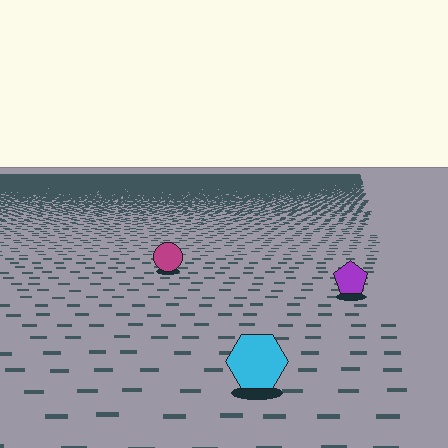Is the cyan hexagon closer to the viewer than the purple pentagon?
Yes. The cyan hexagon is closer — you can tell from the texture gradient: the ground texture is coarser near it.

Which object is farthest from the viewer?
The magenta circle is farthest from the viewer. It appears smaller and the ground texture around it is denser.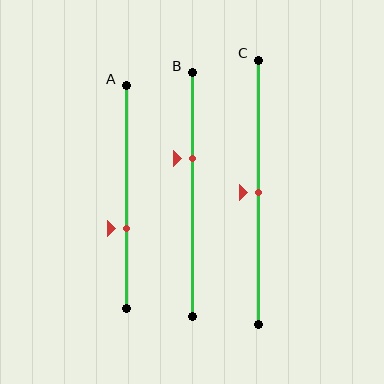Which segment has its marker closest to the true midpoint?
Segment C has its marker closest to the true midpoint.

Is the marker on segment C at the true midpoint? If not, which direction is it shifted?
Yes, the marker on segment C is at the true midpoint.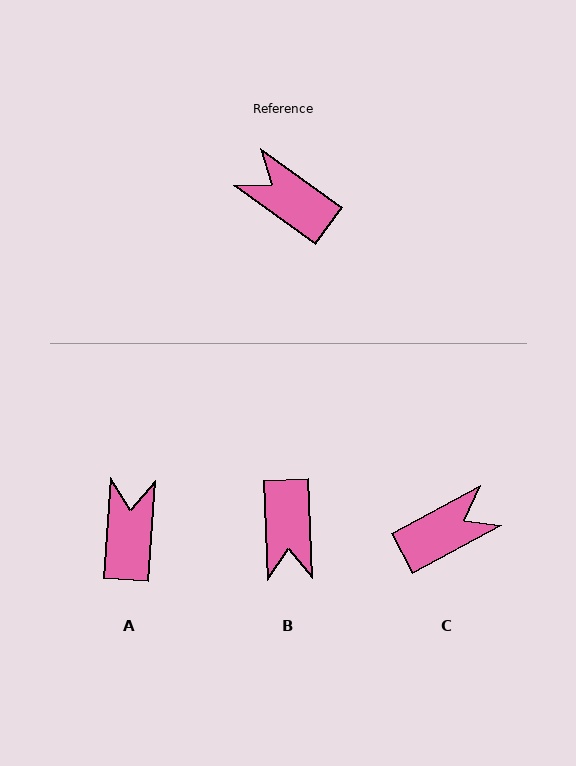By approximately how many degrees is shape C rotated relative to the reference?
Approximately 116 degrees clockwise.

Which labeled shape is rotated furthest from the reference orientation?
B, about 128 degrees away.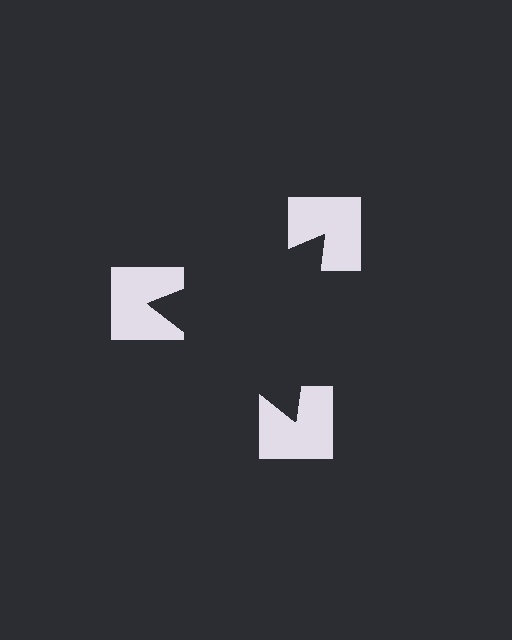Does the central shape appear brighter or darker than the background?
It typically appears slightly darker than the background, even though no actual brightness change is drawn.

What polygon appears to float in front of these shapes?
An illusory triangle — its edges are inferred from the aligned wedge cuts in the notched squares, not physically drawn.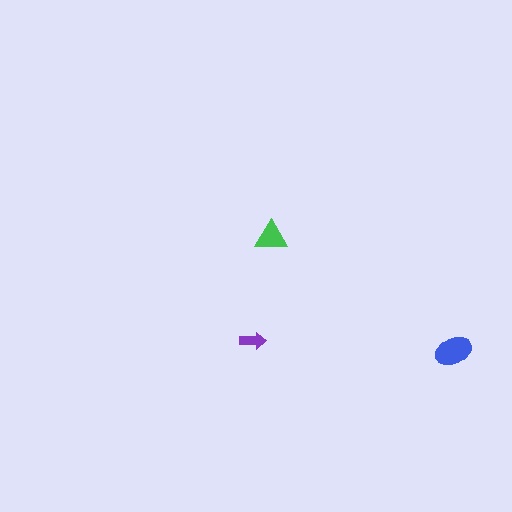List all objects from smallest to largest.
The purple arrow, the green triangle, the blue ellipse.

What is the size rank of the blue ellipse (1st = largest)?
1st.